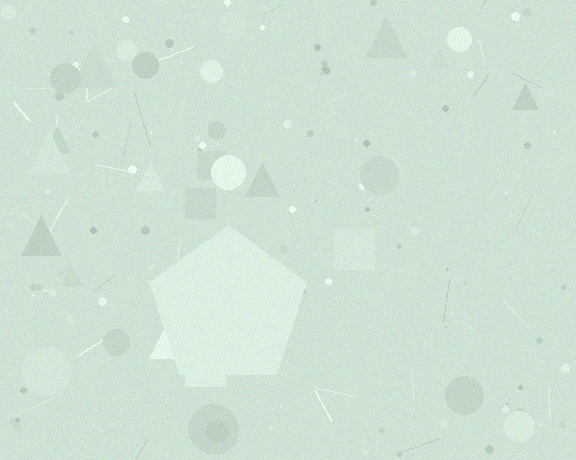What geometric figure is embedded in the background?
A pentagon is embedded in the background.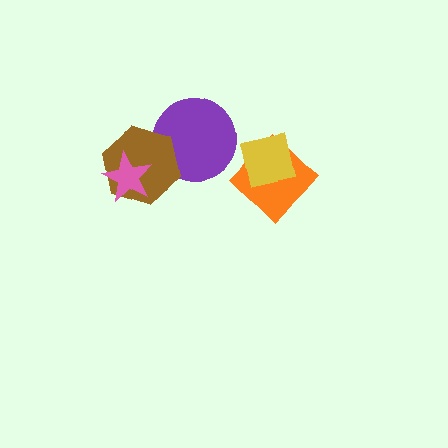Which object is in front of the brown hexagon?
The pink star is in front of the brown hexagon.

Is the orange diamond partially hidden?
Yes, it is partially covered by another shape.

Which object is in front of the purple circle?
The brown hexagon is in front of the purple circle.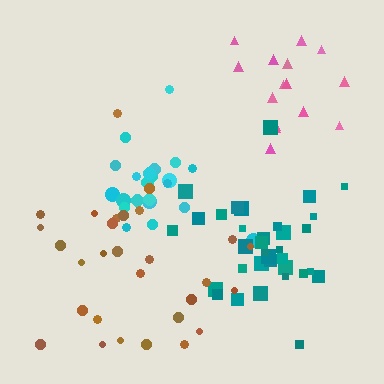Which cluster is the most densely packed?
Teal.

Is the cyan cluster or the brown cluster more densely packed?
Cyan.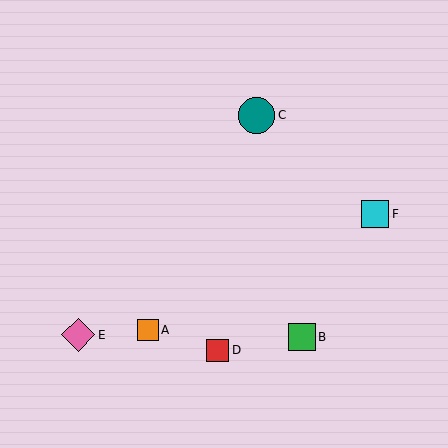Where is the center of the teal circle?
The center of the teal circle is at (257, 115).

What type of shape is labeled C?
Shape C is a teal circle.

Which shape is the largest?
The teal circle (labeled C) is the largest.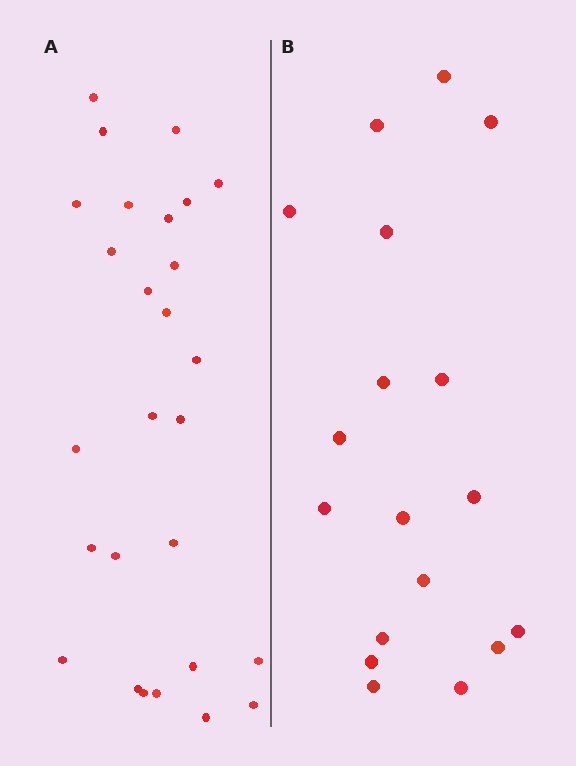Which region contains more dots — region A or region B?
Region A (the left region) has more dots.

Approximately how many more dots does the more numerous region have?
Region A has roughly 8 or so more dots than region B.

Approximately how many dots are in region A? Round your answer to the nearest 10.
About 30 dots. (The exact count is 27, which rounds to 30.)